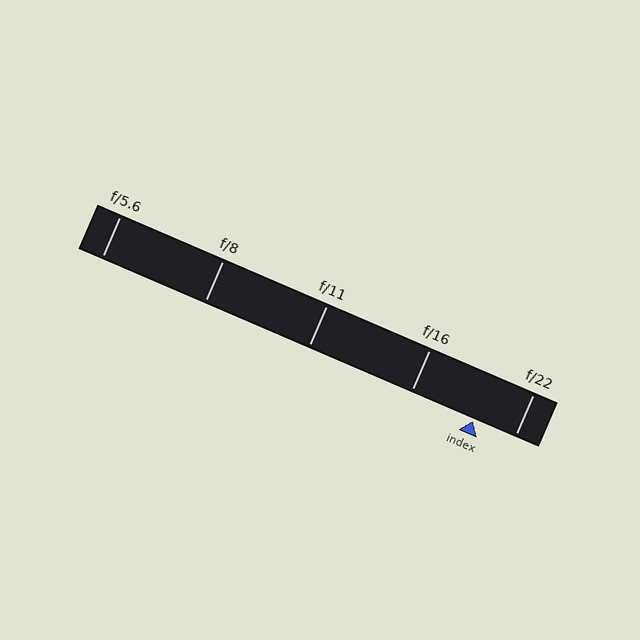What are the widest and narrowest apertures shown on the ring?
The widest aperture shown is f/5.6 and the narrowest is f/22.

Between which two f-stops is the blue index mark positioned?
The index mark is between f/16 and f/22.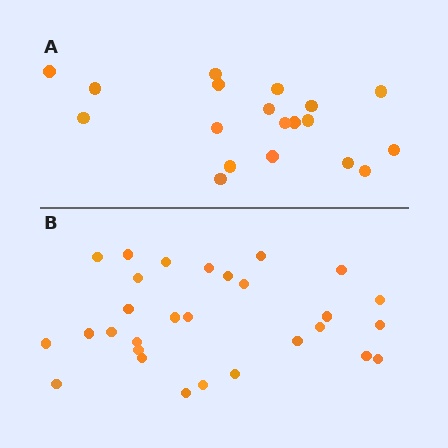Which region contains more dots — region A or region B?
Region B (the bottom region) has more dots.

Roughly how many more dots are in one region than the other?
Region B has roughly 10 or so more dots than region A.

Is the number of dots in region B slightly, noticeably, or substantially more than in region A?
Region B has substantially more. The ratio is roughly 1.5 to 1.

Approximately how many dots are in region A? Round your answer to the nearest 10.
About 20 dots. (The exact count is 19, which rounds to 20.)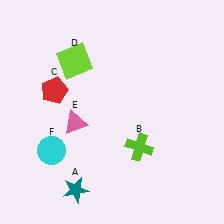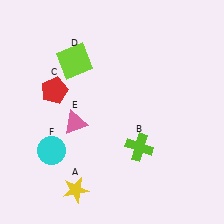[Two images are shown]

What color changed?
The star (A) changed from teal in Image 1 to yellow in Image 2.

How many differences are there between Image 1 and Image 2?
There is 1 difference between the two images.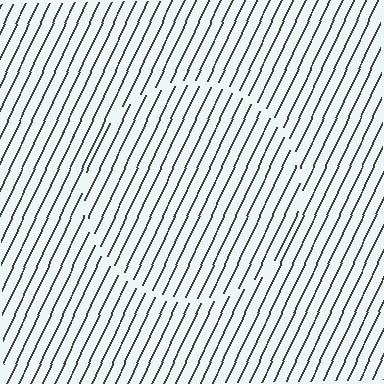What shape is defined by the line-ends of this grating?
An illusory circle. The interior of the shape contains the same grating, shifted by half a period — the contour is defined by the phase discontinuity where line-ends from the inner and outer gratings abut.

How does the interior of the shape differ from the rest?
The interior of the shape contains the same grating, shifted by half a period — the contour is defined by the phase discontinuity where line-ends from the inner and outer gratings abut.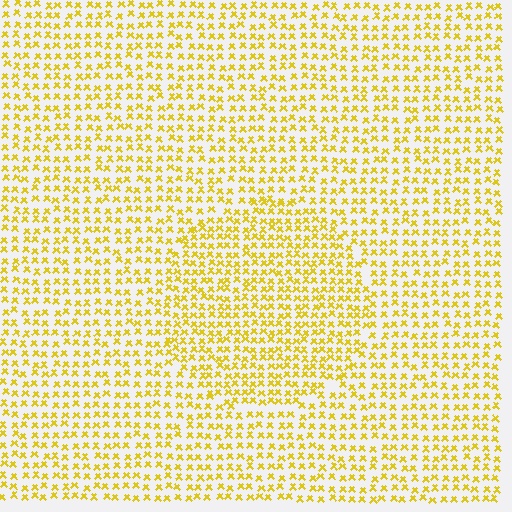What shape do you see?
I see a circle.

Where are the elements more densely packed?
The elements are more densely packed inside the circle boundary.